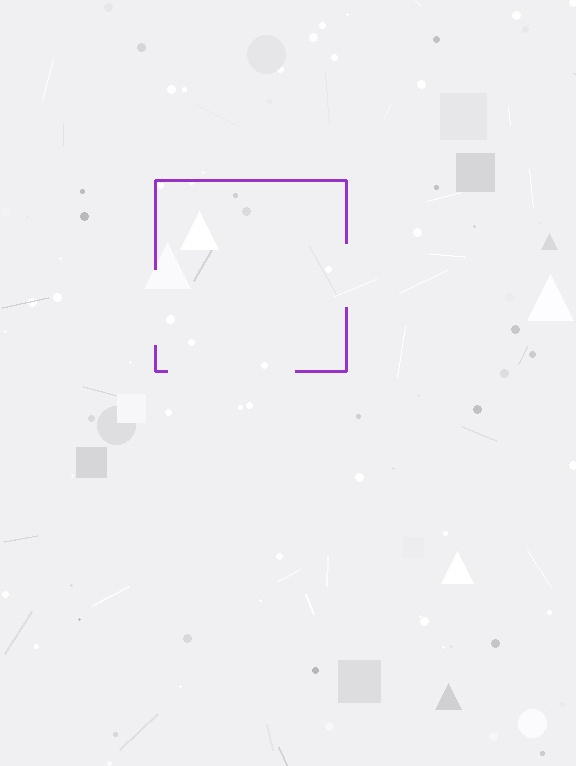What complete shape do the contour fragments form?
The contour fragments form a square.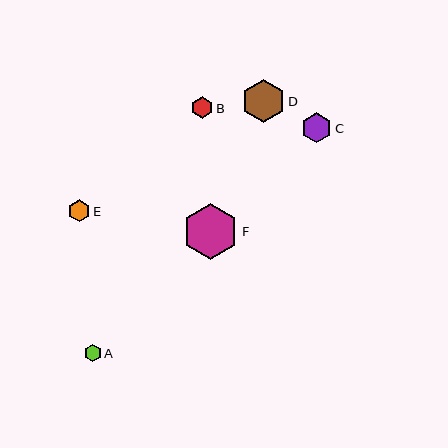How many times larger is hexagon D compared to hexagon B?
Hexagon D is approximately 2.1 times the size of hexagon B.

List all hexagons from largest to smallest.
From largest to smallest: F, D, C, E, B, A.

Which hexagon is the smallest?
Hexagon A is the smallest with a size of approximately 17 pixels.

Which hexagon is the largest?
Hexagon F is the largest with a size of approximately 56 pixels.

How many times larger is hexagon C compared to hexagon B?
Hexagon C is approximately 1.4 times the size of hexagon B.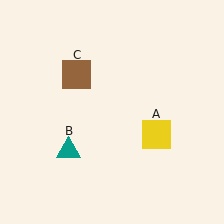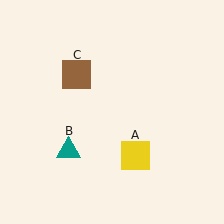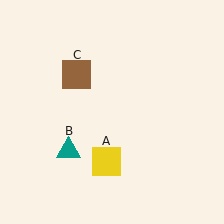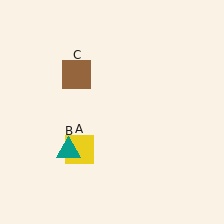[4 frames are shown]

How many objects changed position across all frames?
1 object changed position: yellow square (object A).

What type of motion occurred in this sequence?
The yellow square (object A) rotated clockwise around the center of the scene.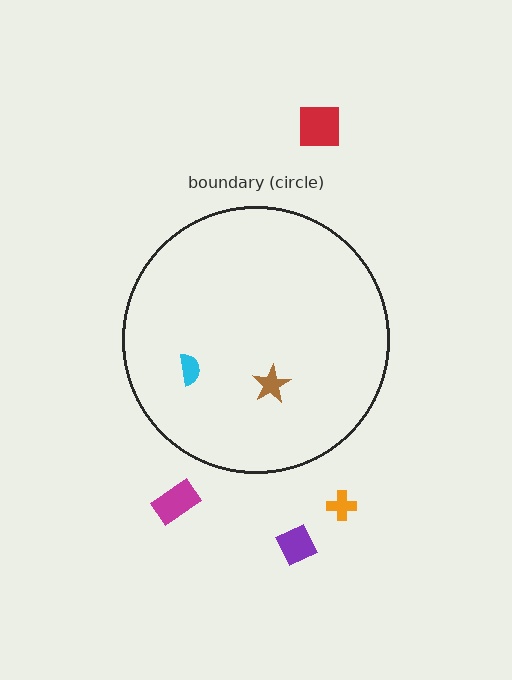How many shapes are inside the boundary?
2 inside, 4 outside.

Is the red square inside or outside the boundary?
Outside.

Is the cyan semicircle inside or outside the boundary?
Inside.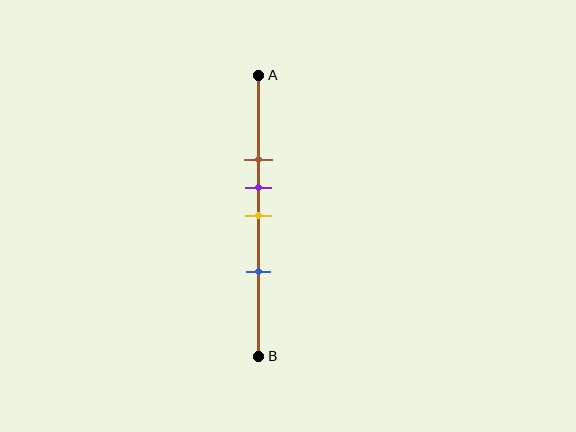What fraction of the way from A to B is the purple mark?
The purple mark is approximately 40% (0.4) of the way from A to B.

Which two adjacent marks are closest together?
The purple and yellow marks are the closest adjacent pair.